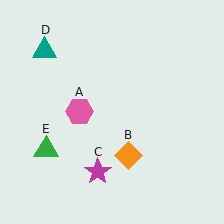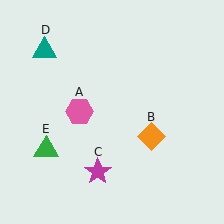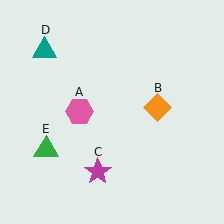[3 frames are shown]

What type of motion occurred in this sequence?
The orange diamond (object B) rotated counterclockwise around the center of the scene.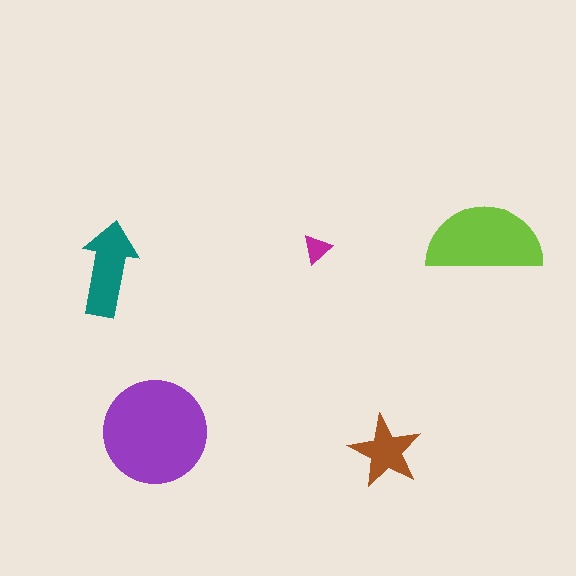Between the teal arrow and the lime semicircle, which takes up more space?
The lime semicircle.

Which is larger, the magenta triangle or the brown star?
The brown star.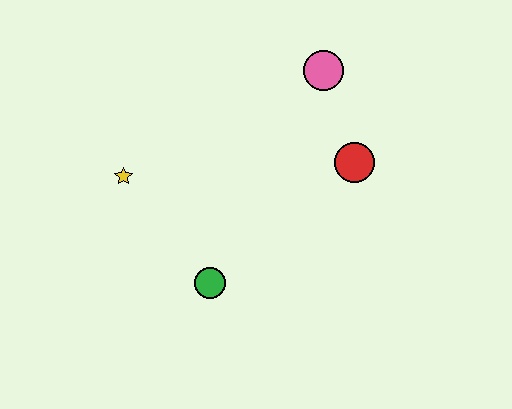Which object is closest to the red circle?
The pink circle is closest to the red circle.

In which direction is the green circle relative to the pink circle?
The green circle is below the pink circle.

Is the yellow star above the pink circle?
No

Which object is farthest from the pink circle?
The green circle is farthest from the pink circle.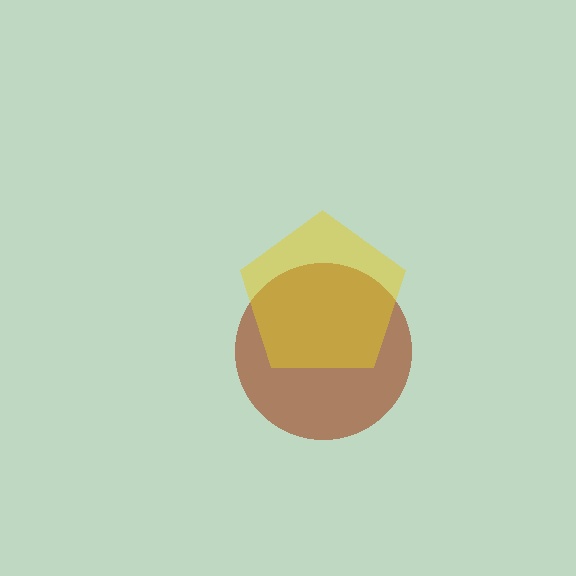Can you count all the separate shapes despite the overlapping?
Yes, there are 2 separate shapes.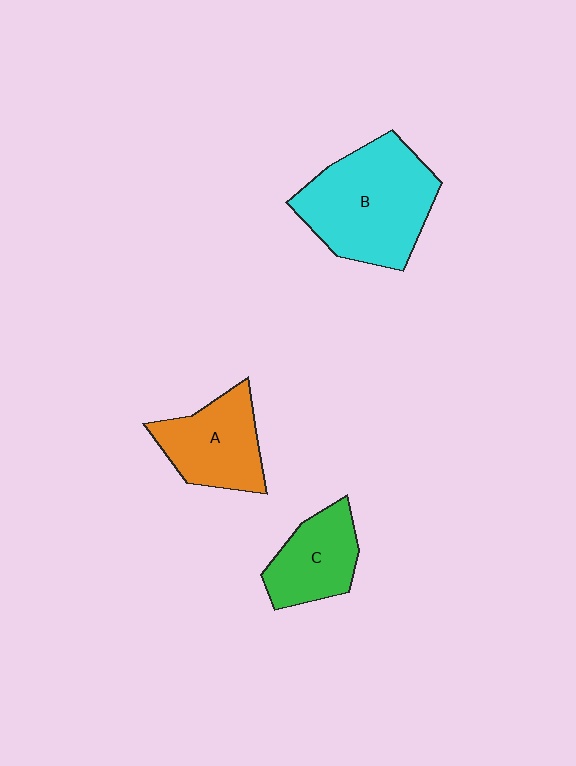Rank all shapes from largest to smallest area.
From largest to smallest: B (cyan), A (orange), C (green).